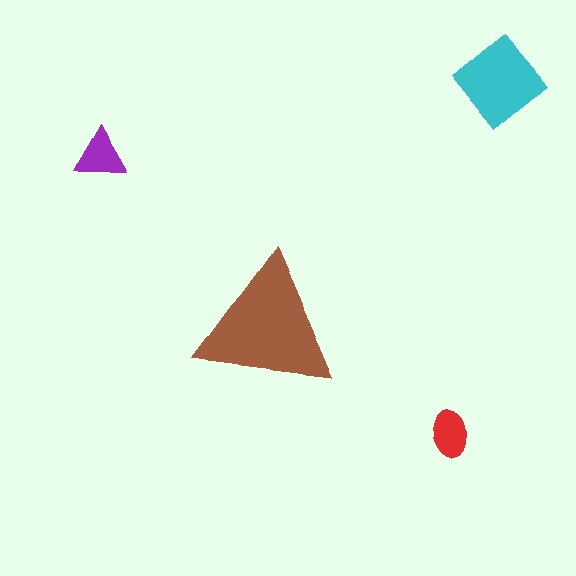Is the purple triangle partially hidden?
No, the purple triangle is fully visible.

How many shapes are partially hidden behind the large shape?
0 shapes are partially hidden.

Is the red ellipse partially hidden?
No, the red ellipse is fully visible.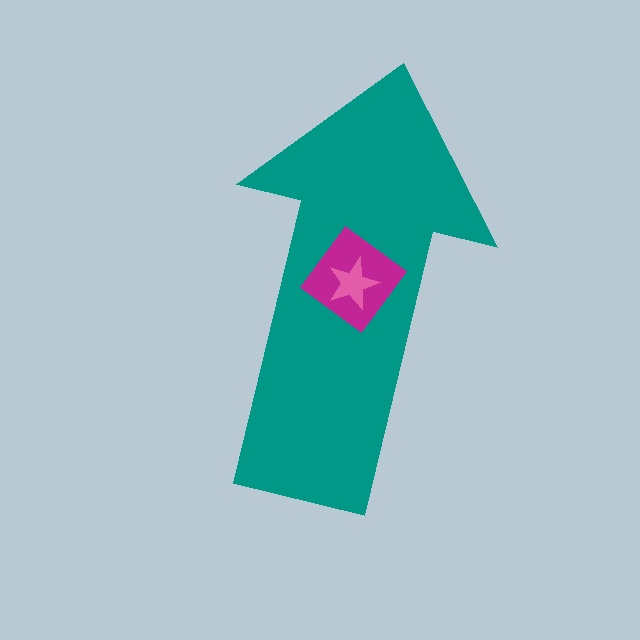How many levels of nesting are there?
3.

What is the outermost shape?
The teal arrow.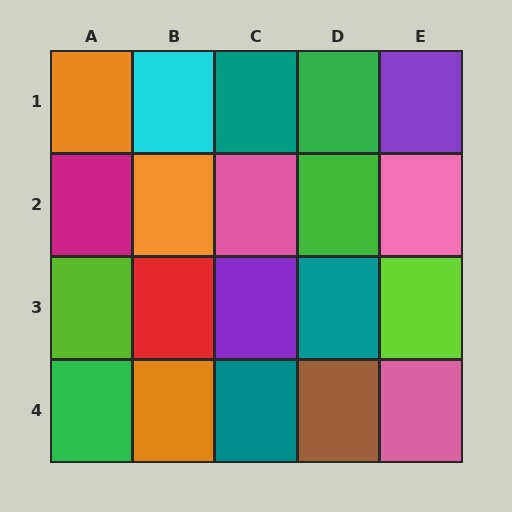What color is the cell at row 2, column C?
Pink.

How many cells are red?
1 cell is red.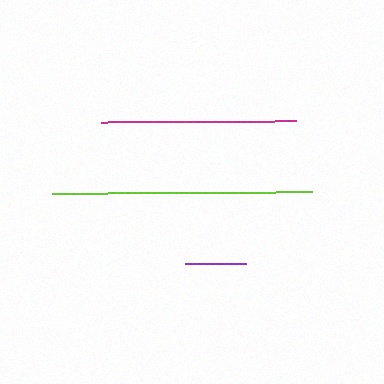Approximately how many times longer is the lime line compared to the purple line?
The lime line is approximately 4.3 times the length of the purple line.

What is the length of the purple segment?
The purple segment is approximately 61 pixels long.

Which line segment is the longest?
The lime line is the longest at approximately 261 pixels.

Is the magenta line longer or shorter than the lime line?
The lime line is longer than the magenta line.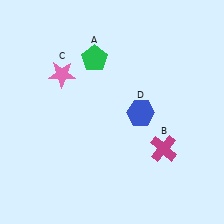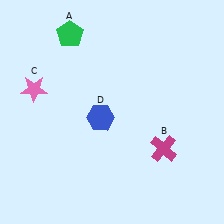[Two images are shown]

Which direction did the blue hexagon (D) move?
The blue hexagon (D) moved left.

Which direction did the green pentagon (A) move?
The green pentagon (A) moved left.